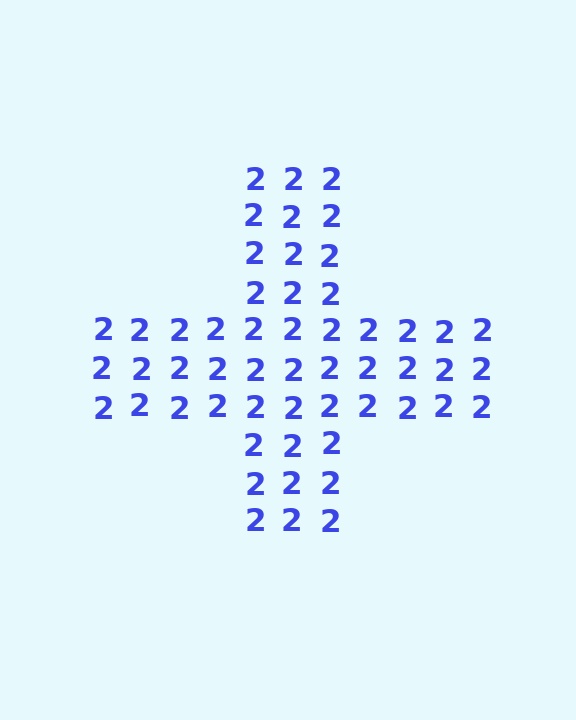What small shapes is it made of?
It is made of small digit 2's.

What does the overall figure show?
The overall figure shows a cross.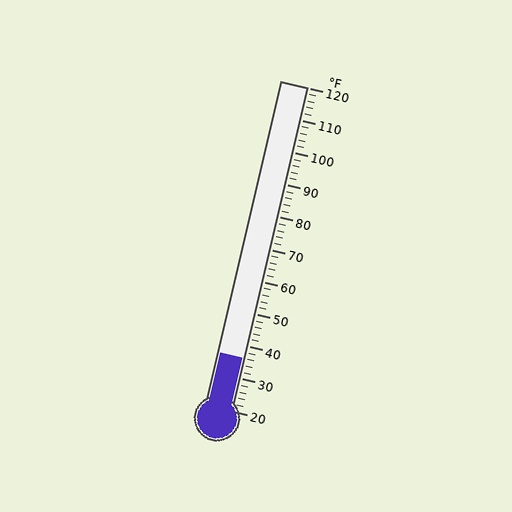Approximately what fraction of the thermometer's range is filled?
The thermometer is filled to approximately 15% of its range.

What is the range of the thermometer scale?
The thermometer scale ranges from 20°F to 120°F.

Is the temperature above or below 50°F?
The temperature is below 50°F.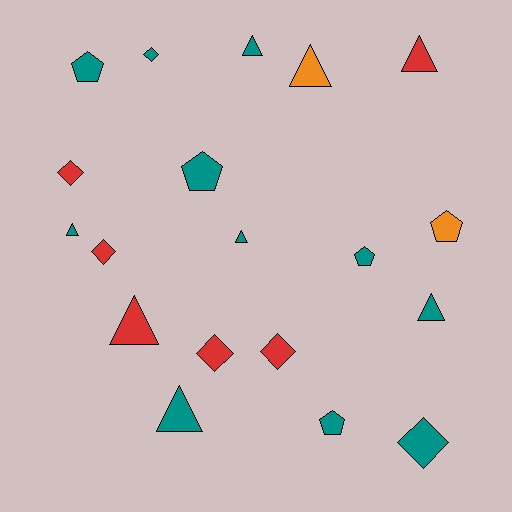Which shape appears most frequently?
Triangle, with 8 objects.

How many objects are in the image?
There are 19 objects.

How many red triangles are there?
There are 2 red triangles.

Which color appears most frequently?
Teal, with 11 objects.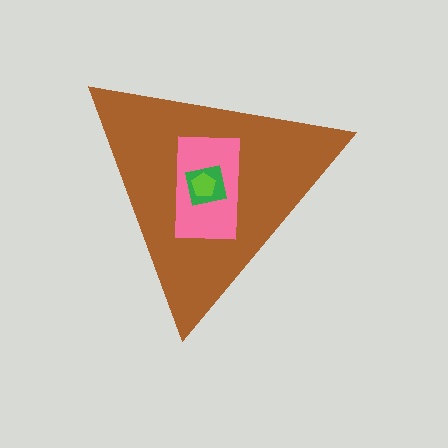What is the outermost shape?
The brown triangle.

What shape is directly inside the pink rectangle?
The green square.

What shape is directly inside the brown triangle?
The pink rectangle.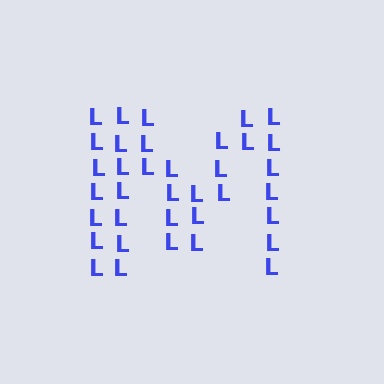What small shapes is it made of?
It is made of small letter L's.